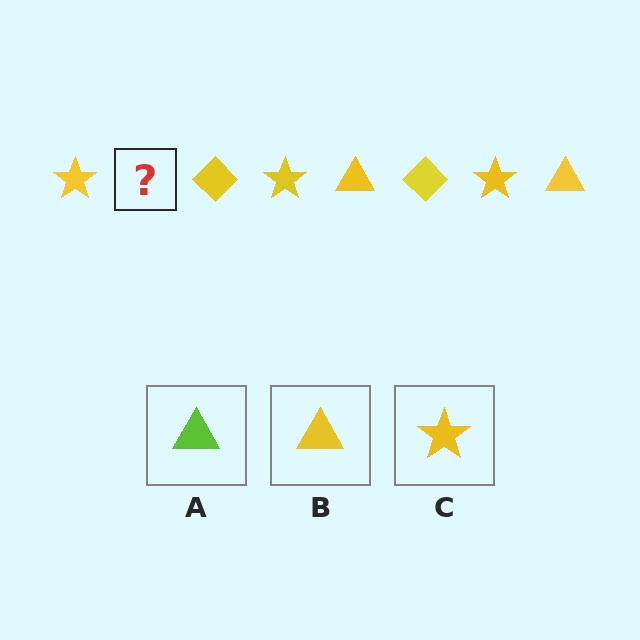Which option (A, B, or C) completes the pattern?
B.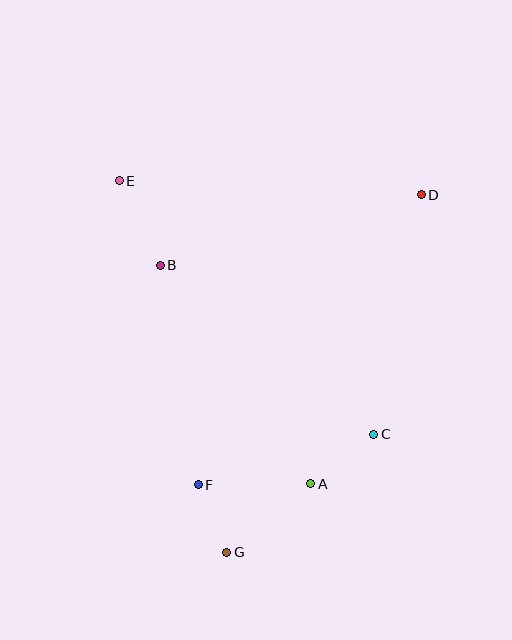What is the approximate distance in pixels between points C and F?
The distance between C and F is approximately 183 pixels.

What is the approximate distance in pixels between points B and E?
The distance between B and E is approximately 94 pixels.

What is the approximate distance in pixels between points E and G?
The distance between E and G is approximately 387 pixels.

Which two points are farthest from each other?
Points D and G are farthest from each other.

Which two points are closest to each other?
Points F and G are closest to each other.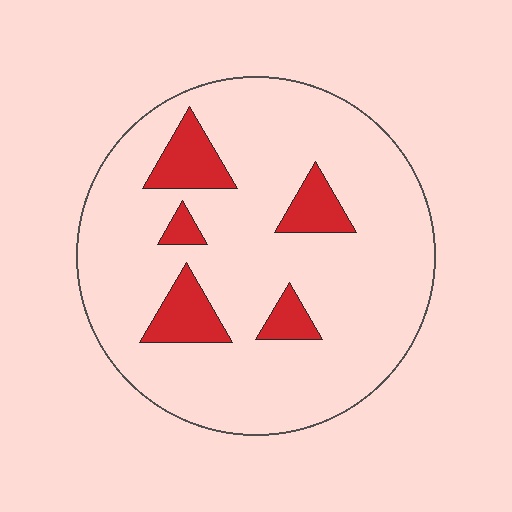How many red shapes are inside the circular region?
5.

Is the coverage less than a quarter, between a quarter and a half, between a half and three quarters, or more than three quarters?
Less than a quarter.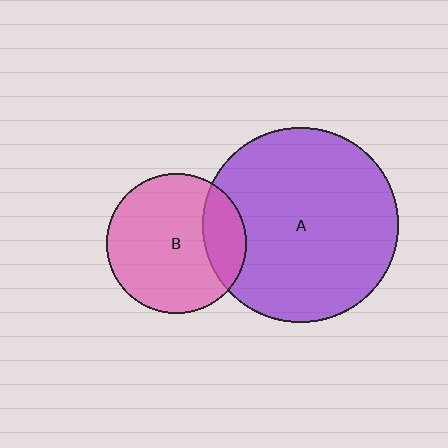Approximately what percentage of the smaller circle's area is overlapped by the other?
Approximately 20%.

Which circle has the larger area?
Circle A (purple).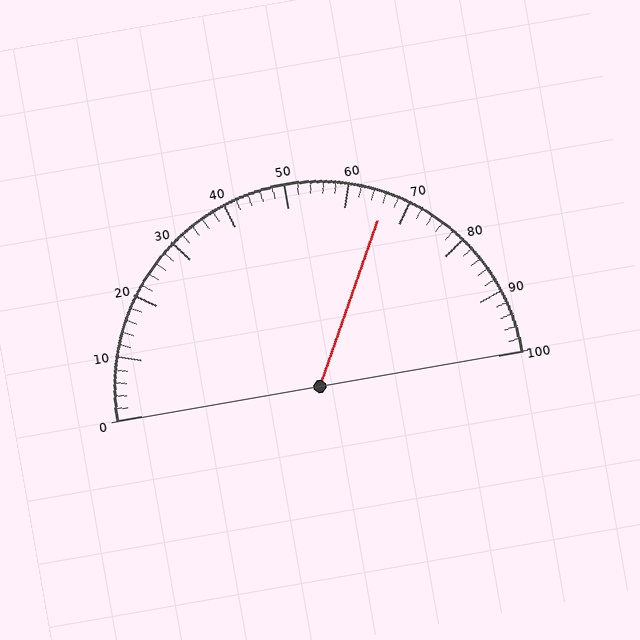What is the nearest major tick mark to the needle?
The nearest major tick mark is 70.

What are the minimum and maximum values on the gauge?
The gauge ranges from 0 to 100.